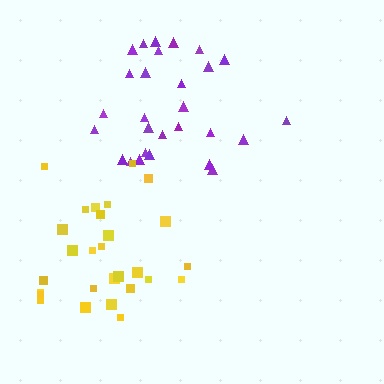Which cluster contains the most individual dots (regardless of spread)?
Purple (28).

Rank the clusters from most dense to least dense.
purple, yellow.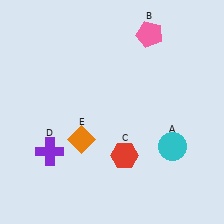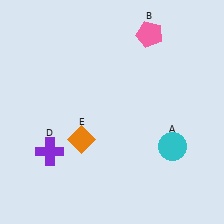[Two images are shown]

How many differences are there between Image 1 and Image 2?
There is 1 difference between the two images.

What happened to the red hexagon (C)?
The red hexagon (C) was removed in Image 2. It was in the bottom-right area of Image 1.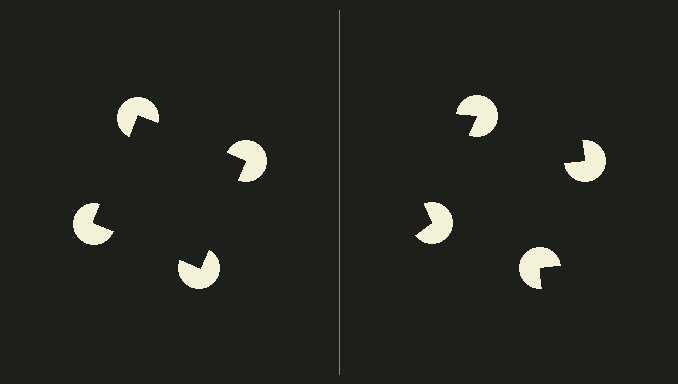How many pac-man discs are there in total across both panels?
8 — 4 on each side.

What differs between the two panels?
The pac-man discs are positioned identically on both sides; only the wedge orientations differ. On the left they align to a square; on the right they are misaligned.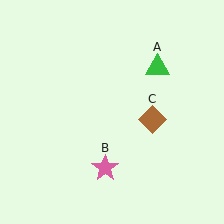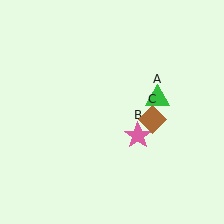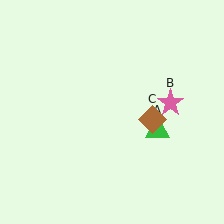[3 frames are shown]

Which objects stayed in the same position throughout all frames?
Brown diamond (object C) remained stationary.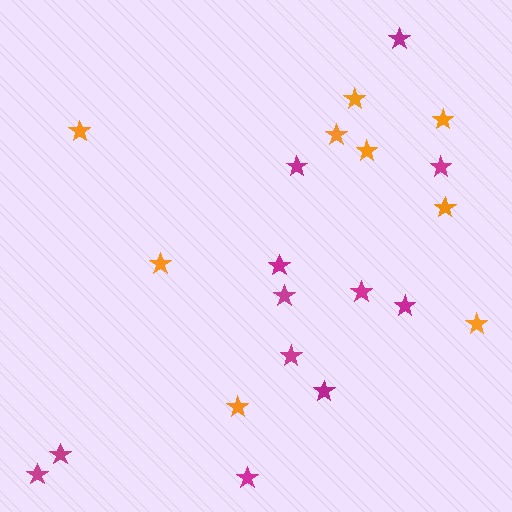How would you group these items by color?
There are 2 groups: one group of magenta stars (12) and one group of orange stars (9).